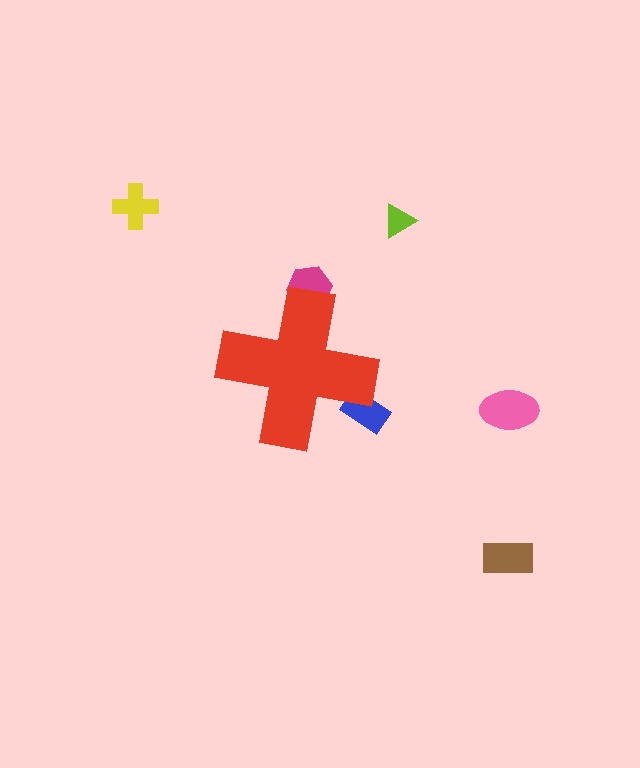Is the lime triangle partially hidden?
No, the lime triangle is fully visible.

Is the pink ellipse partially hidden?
No, the pink ellipse is fully visible.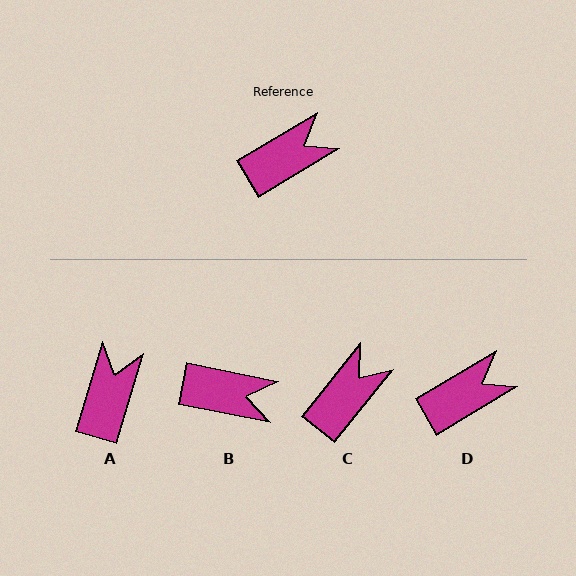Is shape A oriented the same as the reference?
No, it is off by about 43 degrees.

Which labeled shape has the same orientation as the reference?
D.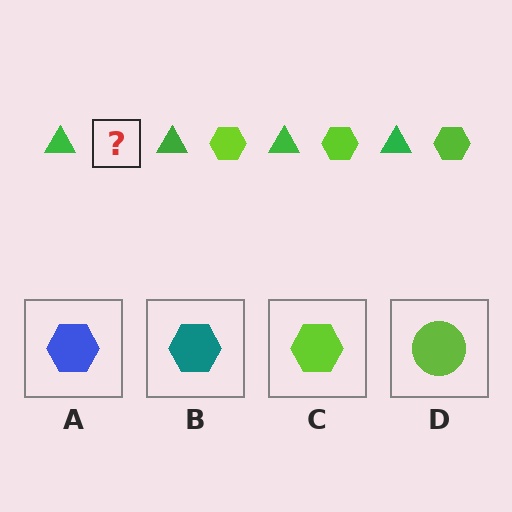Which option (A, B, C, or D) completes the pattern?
C.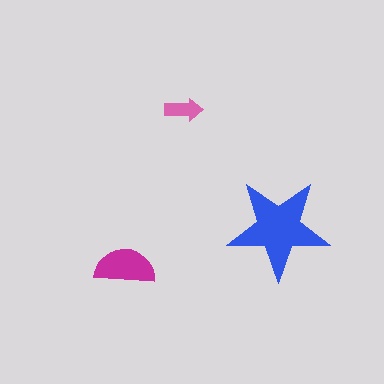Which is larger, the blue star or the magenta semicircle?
The blue star.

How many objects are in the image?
There are 3 objects in the image.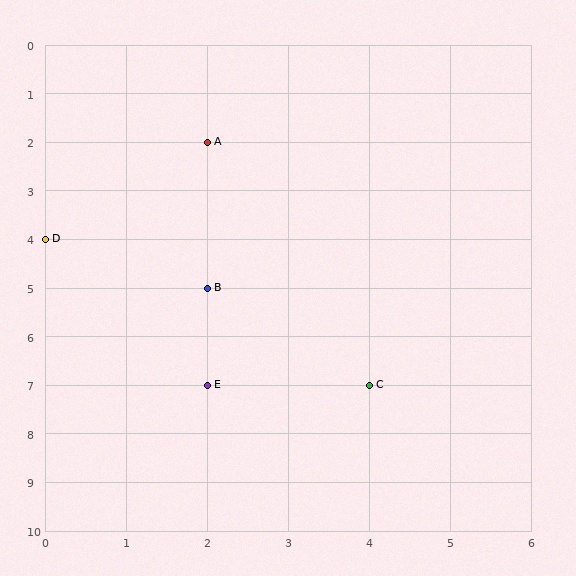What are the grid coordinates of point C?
Point C is at grid coordinates (4, 7).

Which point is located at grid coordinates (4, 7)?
Point C is at (4, 7).